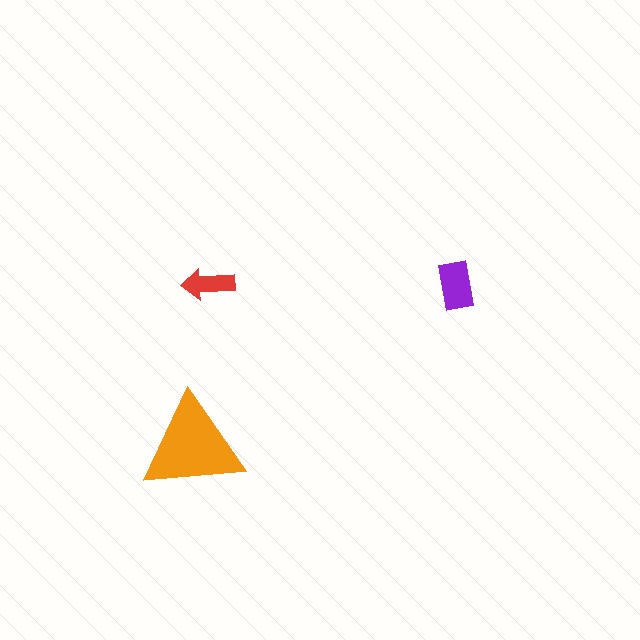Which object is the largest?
The orange triangle.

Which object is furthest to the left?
The orange triangle is leftmost.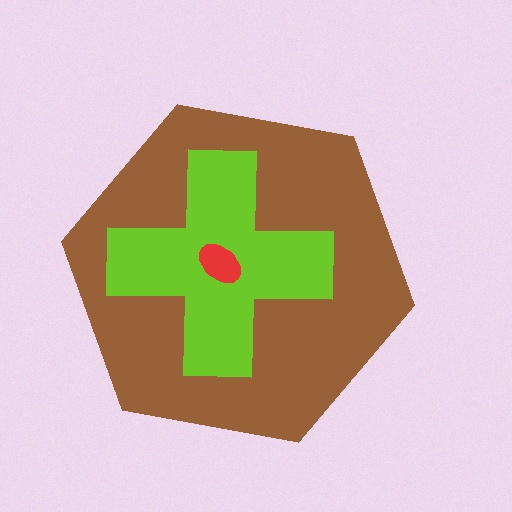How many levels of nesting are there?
3.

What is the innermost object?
The red ellipse.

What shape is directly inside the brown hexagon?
The lime cross.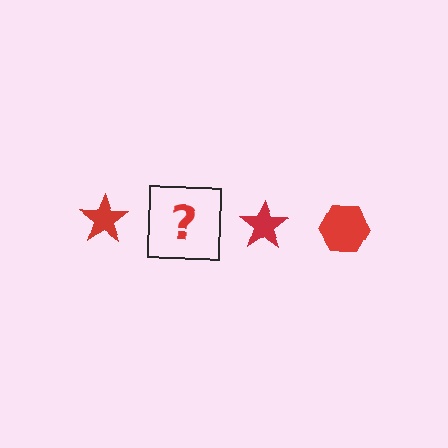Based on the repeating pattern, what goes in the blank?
The blank should be a red hexagon.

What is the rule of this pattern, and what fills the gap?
The rule is that the pattern cycles through star, hexagon shapes in red. The gap should be filled with a red hexagon.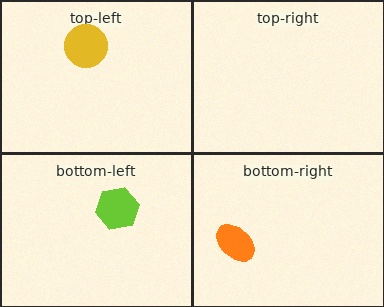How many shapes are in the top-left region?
1.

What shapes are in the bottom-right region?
The orange ellipse.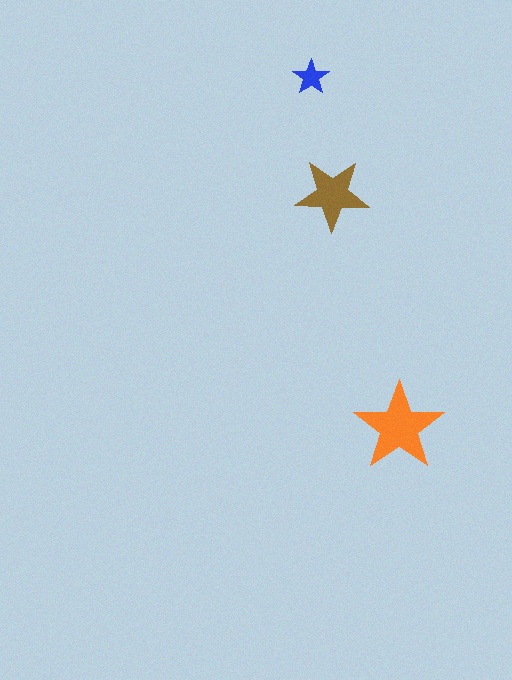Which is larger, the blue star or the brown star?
The brown one.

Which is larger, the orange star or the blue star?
The orange one.